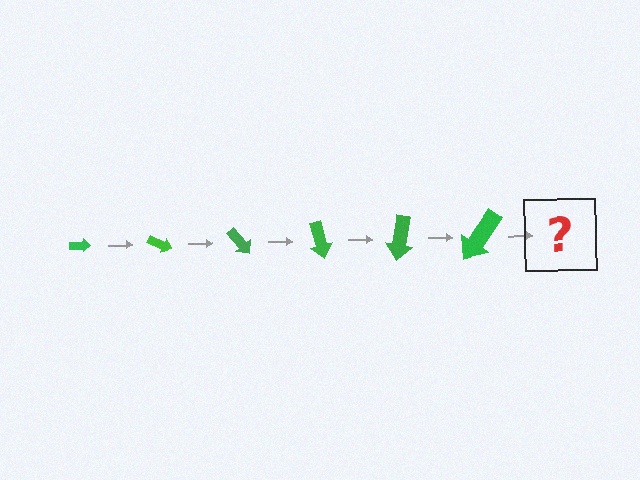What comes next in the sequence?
The next element should be an arrow, larger than the previous one and rotated 150 degrees from the start.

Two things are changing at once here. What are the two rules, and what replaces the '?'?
The two rules are that the arrow grows larger each step and it rotates 25 degrees each step. The '?' should be an arrow, larger than the previous one and rotated 150 degrees from the start.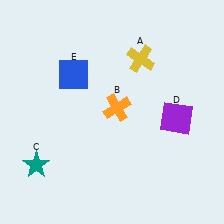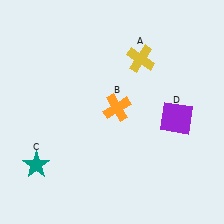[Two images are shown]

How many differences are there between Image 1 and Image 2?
There is 1 difference between the two images.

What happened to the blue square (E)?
The blue square (E) was removed in Image 2. It was in the top-left area of Image 1.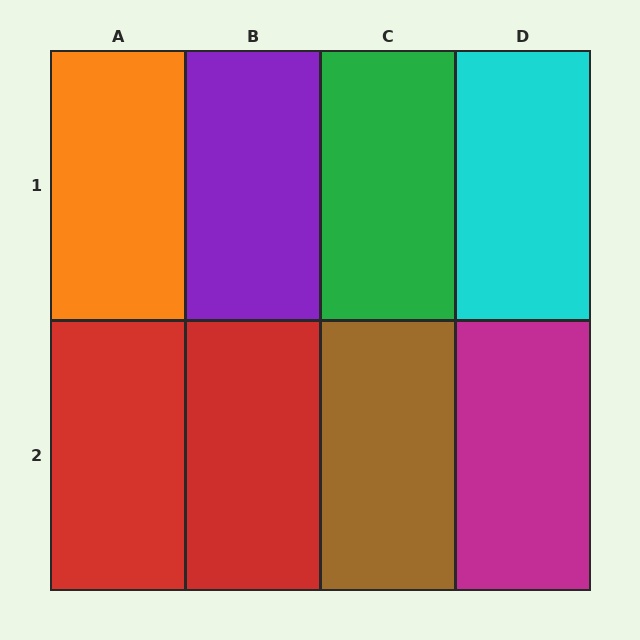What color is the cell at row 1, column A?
Orange.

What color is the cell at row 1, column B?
Purple.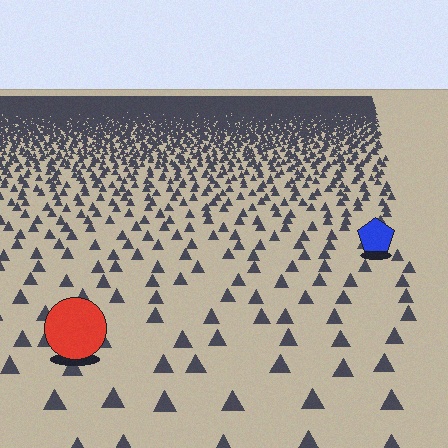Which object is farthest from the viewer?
The blue pentagon is farthest from the viewer. It appears smaller and the ground texture around it is denser.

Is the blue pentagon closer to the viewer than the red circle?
No. The red circle is closer — you can tell from the texture gradient: the ground texture is coarser near it.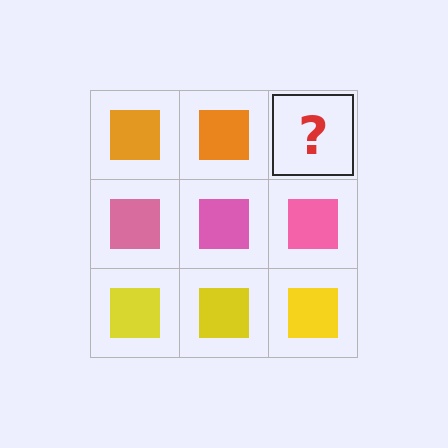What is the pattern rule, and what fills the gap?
The rule is that each row has a consistent color. The gap should be filled with an orange square.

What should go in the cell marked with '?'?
The missing cell should contain an orange square.